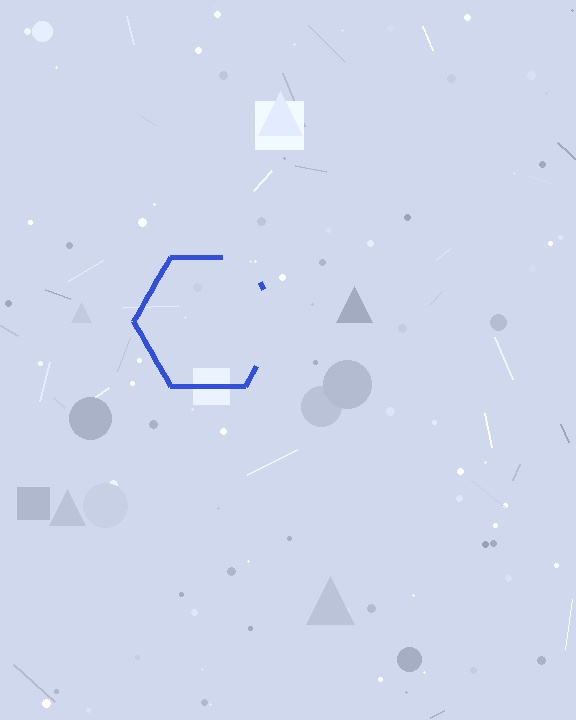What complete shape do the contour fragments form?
The contour fragments form a hexagon.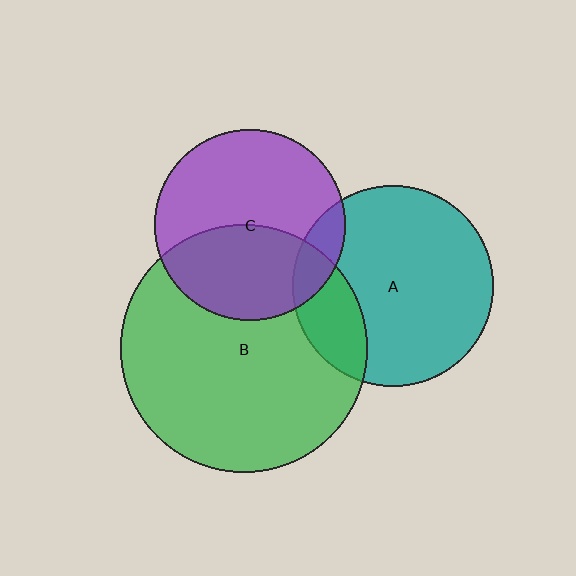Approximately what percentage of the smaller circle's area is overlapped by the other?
Approximately 40%.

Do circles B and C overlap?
Yes.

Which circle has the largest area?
Circle B (green).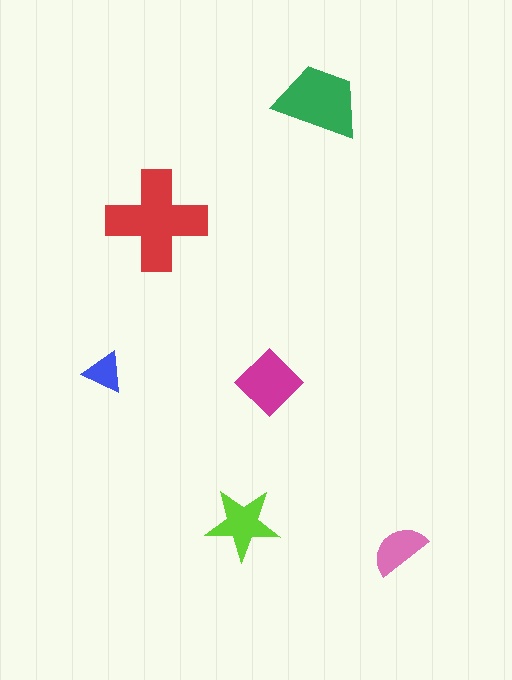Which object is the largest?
The red cross.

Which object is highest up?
The green trapezoid is topmost.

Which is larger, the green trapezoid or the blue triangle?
The green trapezoid.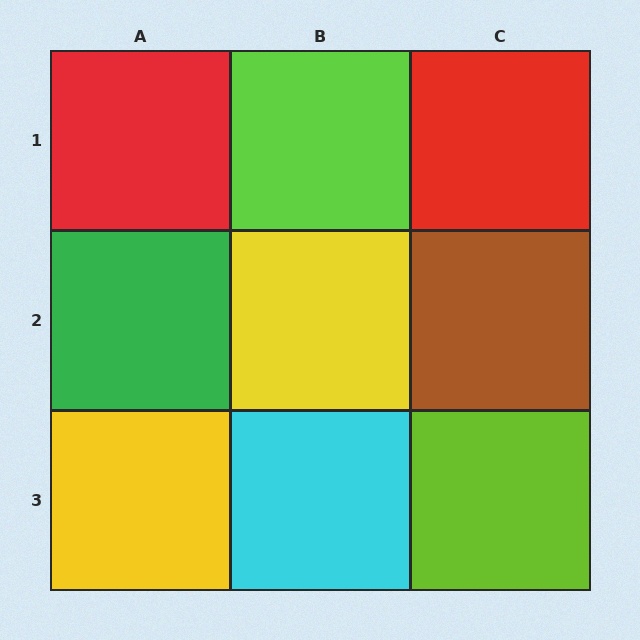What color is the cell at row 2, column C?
Brown.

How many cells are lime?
2 cells are lime.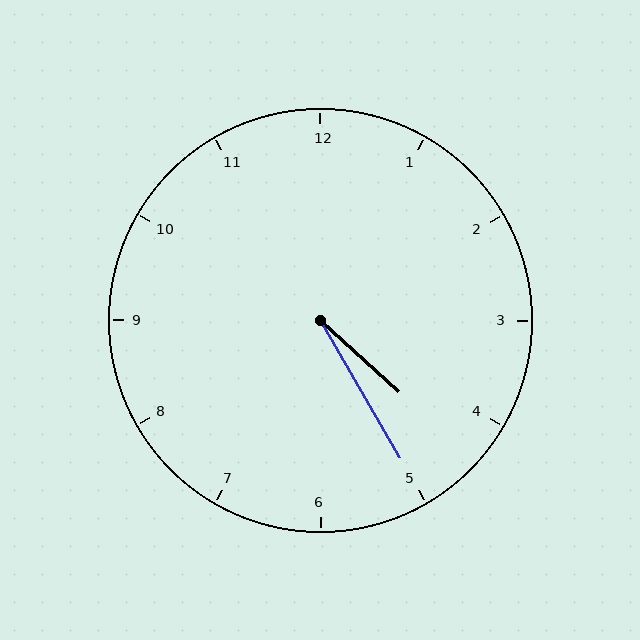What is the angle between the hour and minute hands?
Approximately 18 degrees.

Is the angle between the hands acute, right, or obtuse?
It is acute.